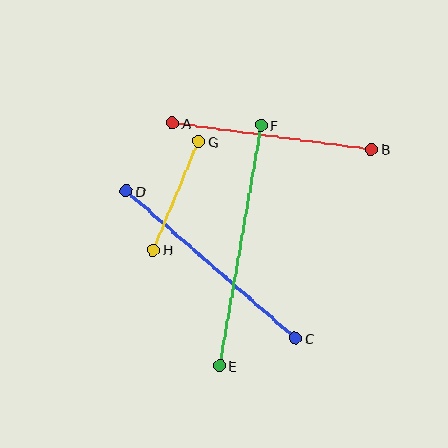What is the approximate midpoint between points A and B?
The midpoint is at approximately (272, 136) pixels.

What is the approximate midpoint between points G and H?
The midpoint is at approximately (176, 196) pixels.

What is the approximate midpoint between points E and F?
The midpoint is at approximately (240, 246) pixels.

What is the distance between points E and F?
The distance is approximately 244 pixels.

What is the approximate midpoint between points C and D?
The midpoint is at approximately (211, 265) pixels.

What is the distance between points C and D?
The distance is approximately 224 pixels.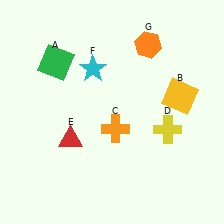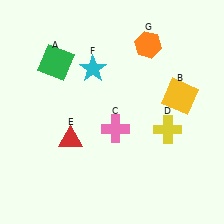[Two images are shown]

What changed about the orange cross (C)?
In Image 1, C is orange. In Image 2, it changed to pink.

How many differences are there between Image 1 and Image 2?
There is 1 difference between the two images.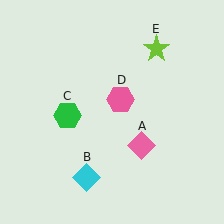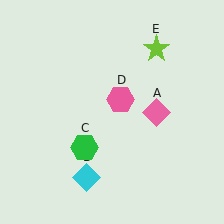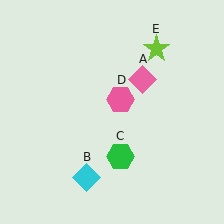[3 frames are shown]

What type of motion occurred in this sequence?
The pink diamond (object A), green hexagon (object C) rotated counterclockwise around the center of the scene.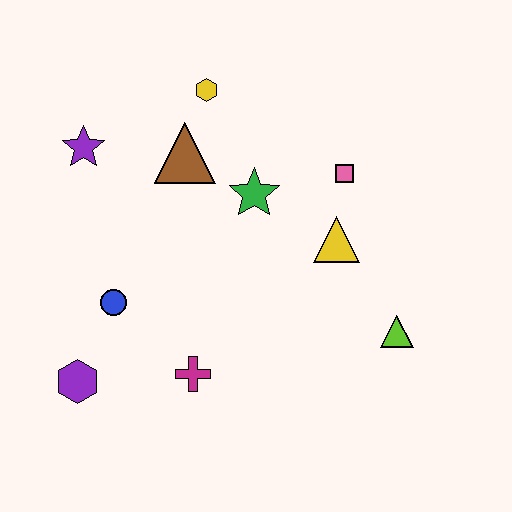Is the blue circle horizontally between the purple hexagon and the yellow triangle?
Yes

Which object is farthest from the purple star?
The lime triangle is farthest from the purple star.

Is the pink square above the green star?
Yes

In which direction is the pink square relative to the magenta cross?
The pink square is above the magenta cross.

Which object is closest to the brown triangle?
The yellow hexagon is closest to the brown triangle.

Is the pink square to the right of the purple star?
Yes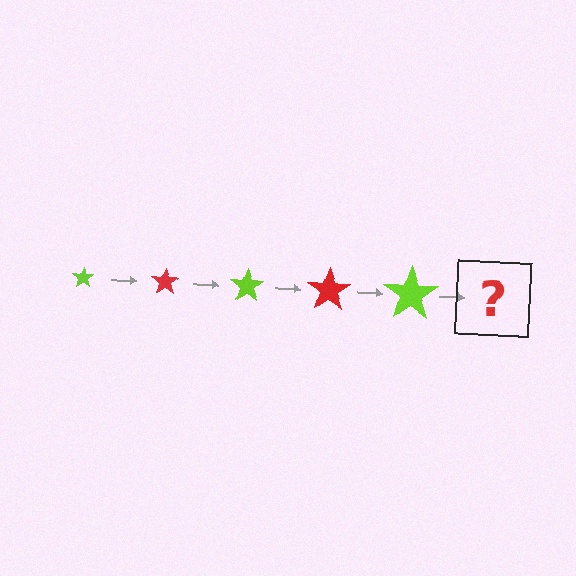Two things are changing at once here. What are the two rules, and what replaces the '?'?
The two rules are that the star grows larger each step and the color cycles through lime and red. The '?' should be a red star, larger than the previous one.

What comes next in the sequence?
The next element should be a red star, larger than the previous one.